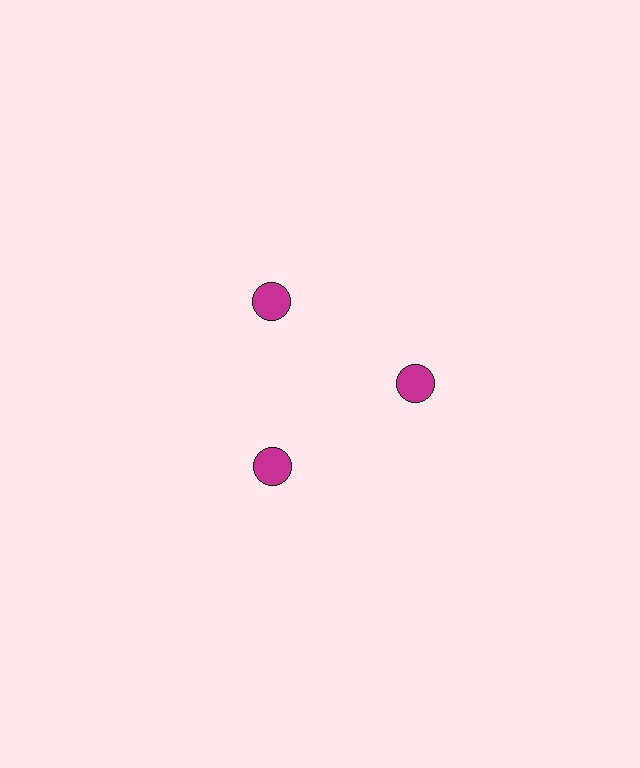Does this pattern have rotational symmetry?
Yes, this pattern has 3-fold rotational symmetry. It looks the same after rotating 120 degrees around the center.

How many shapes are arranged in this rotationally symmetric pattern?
There are 3 shapes, arranged in 3 groups of 1.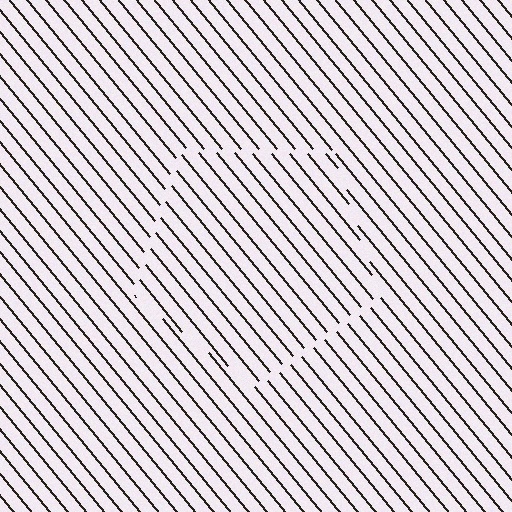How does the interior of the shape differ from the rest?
The interior of the shape contains the same grating, shifted by half a period — the contour is defined by the phase discontinuity where line-ends from the inner and outer gratings abut.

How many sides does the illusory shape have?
5 sides — the line-ends trace a pentagon.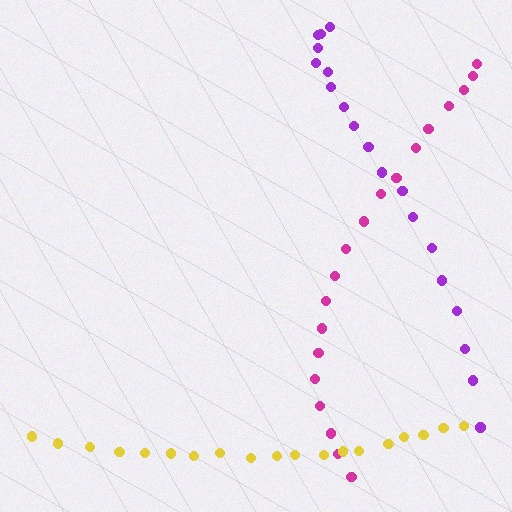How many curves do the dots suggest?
There are 3 distinct paths.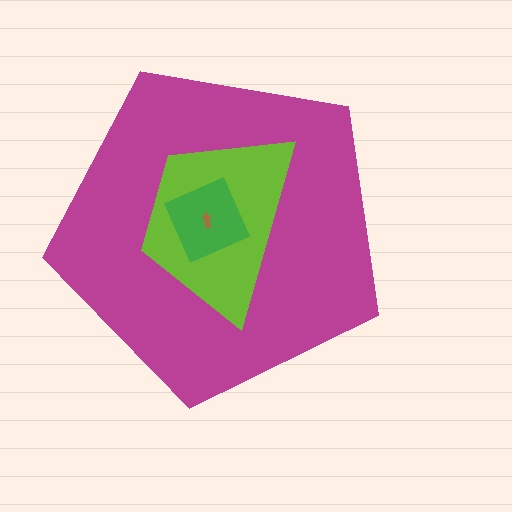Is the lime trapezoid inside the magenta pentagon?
Yes.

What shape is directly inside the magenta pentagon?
The lime trapezoid.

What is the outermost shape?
The magenta pentagon.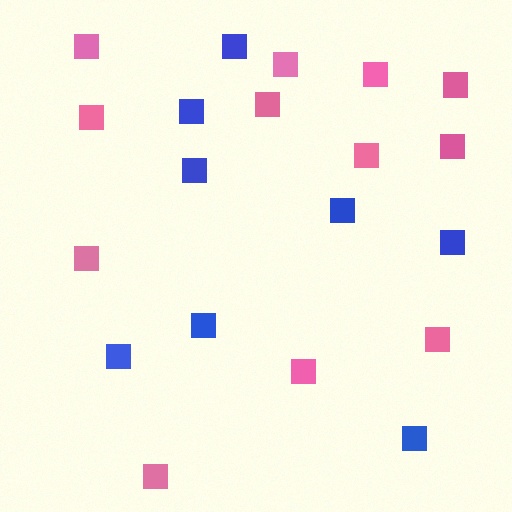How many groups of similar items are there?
There are 2 groups: one group of pink squares (12) and one group of blue squares (8).